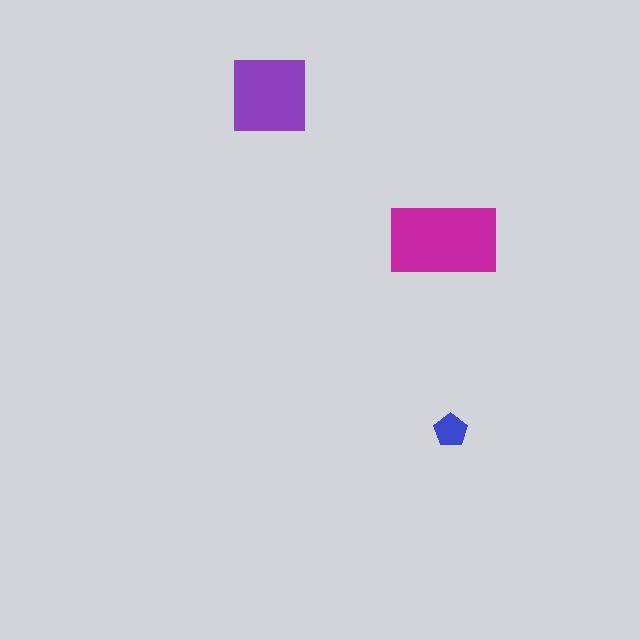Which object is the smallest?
The blue pentagon.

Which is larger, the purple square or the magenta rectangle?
The magenta rectangle.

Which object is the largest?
The magenta rectangle.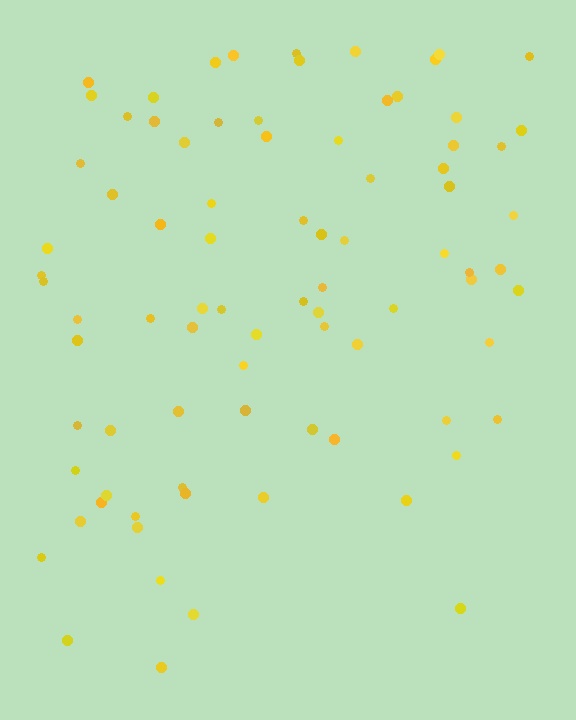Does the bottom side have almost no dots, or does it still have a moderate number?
Still a moderate number, just noticeably fewer than the top.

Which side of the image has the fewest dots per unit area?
The bottom.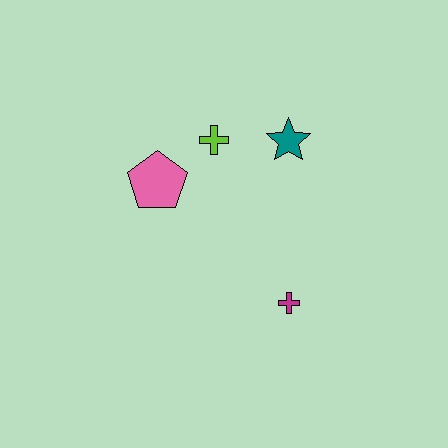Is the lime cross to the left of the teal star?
Yes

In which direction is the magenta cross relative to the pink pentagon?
The magenta cross is to the right of the pink pentagon.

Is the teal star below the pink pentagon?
No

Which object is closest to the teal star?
The lime cross is closest to the teal star.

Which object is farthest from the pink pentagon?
The magenta cross is farthest from the pink pentagon.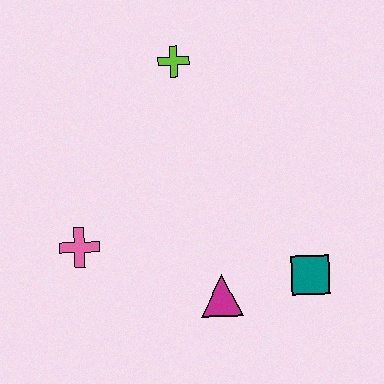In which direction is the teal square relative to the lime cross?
The teal square is below the lime cross.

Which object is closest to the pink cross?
The magenta triangle is closest to the pink cross.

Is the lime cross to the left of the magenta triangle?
Yes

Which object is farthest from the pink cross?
The teal square is farthest from the pink cross.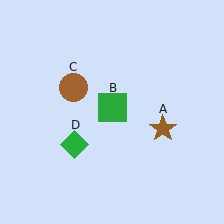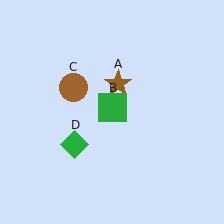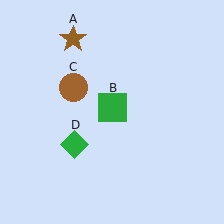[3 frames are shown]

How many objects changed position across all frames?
1 object changed position: brown star (object A).